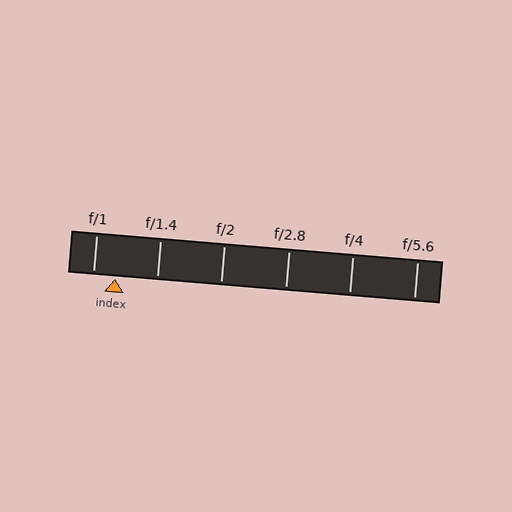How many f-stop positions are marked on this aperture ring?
There are 6 f-stop positions marked.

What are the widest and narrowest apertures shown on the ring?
The widest aperture shown is f/1 and the narrowest is f/5.6.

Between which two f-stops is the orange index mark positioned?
The index mark is between f/1 and f/1.4.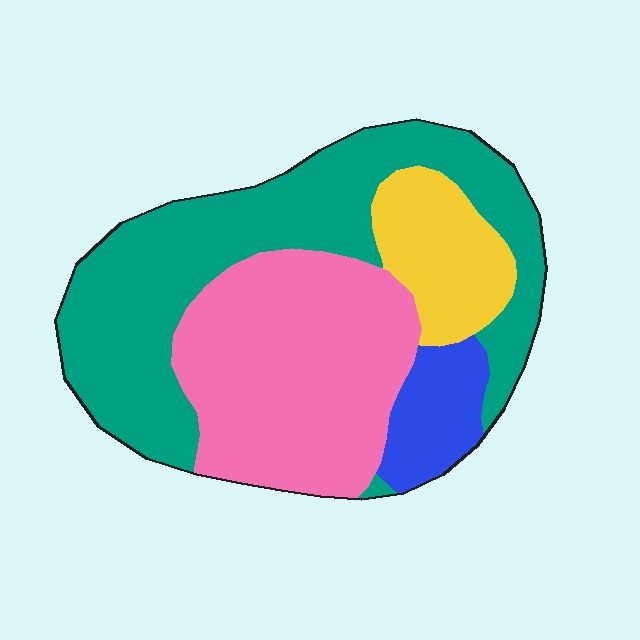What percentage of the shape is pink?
Pink takes up about one third (1/3) of the shape.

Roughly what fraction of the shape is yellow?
Yellow covers 13% of the shape.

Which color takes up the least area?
Blue, at roughly 10%.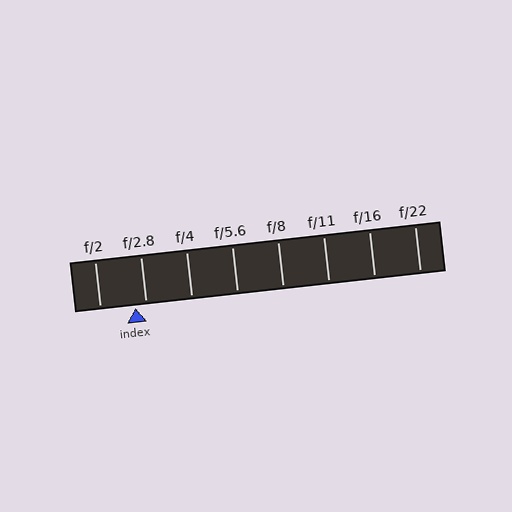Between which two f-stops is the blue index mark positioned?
The index mark is between f/2 and f/2.8.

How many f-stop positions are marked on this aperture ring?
There are 8 f-stop positions marked.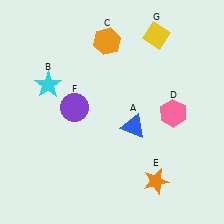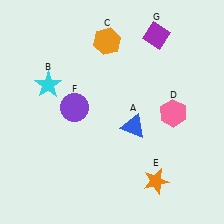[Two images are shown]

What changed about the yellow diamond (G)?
In Image 1, G is yellow. In Image 2, it changed to purple.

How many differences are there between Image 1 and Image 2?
There is 1 difference between the two images.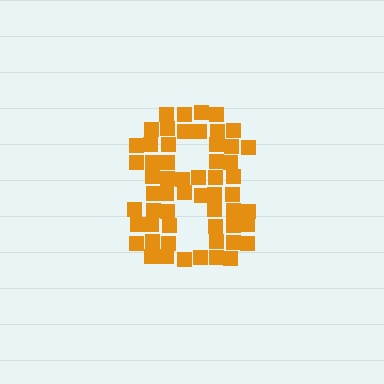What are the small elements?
The small elements are squares.